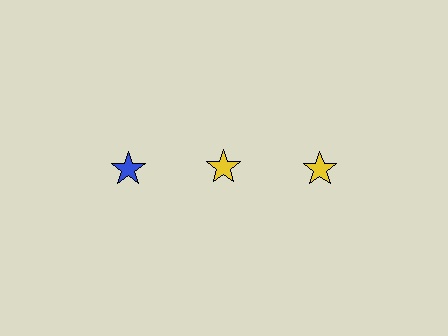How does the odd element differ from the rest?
It has a different color: blue instead of yellow.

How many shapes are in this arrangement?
There are 3 shapes arranged in a grid pattern.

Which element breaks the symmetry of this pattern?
The blue star in the top row, leftmost column breaks the symmetry. All other shapes are yellow stars.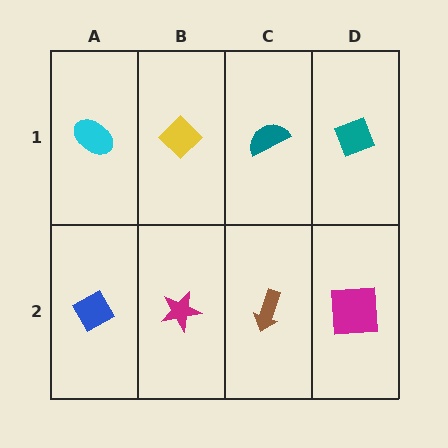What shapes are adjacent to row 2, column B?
A yellow diamond (row 1, column B), a blue diamond (row 2, column A), a brown arrow (row 2, column C).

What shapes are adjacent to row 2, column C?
A teal semicircle (row 1, column C), a magenta star (row 2, column B), a magenta square (row 2, column D).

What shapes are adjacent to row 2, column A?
A cyan ellipse (row 1, column A), a magenta star (row 2, column B).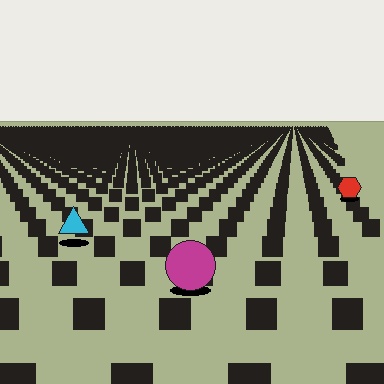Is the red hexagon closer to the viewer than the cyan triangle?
No. The cyan triangle is closer — you can tell from the texture gradient: the ground texture is coarser near it.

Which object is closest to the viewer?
The magenta circle is closest. The texture marks near it are larger and more spread out.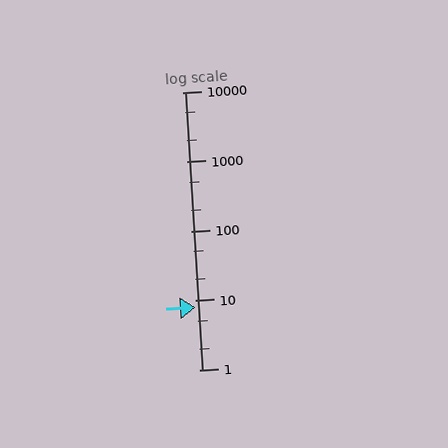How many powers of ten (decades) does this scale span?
The scale spans 4 decades, from 1 to 10000.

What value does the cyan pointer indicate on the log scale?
The pointer indicates approximately 8.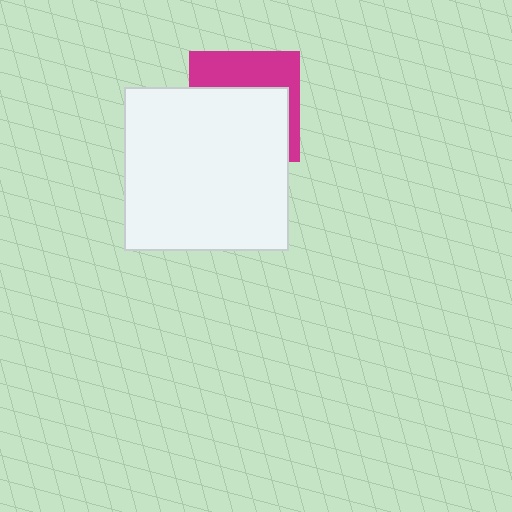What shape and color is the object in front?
The object in front is a white square.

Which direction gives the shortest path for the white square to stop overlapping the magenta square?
Moving down gives the shortest separation.